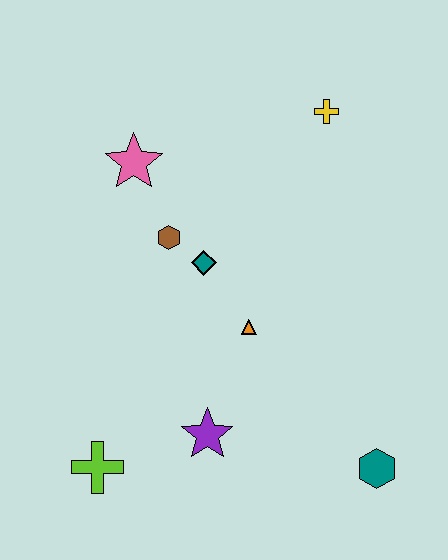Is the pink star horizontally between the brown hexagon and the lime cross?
Yes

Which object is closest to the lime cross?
The purple star is closest to the lime cross.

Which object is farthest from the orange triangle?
The yellow cross is farthest from the orange triangle.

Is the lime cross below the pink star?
Yes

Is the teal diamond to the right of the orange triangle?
No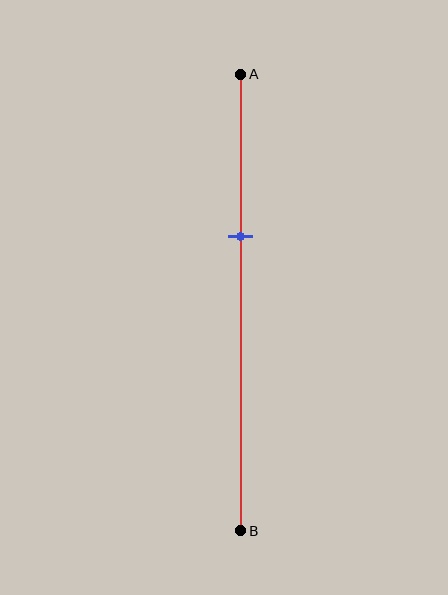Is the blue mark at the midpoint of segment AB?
No, the mark is at about 35% from A, not at the 50% midpoint.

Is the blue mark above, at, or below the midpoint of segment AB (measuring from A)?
The blue mark is above the midpoint of segment AB.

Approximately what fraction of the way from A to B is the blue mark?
The blue mark is approximately 35% of the way from A to B.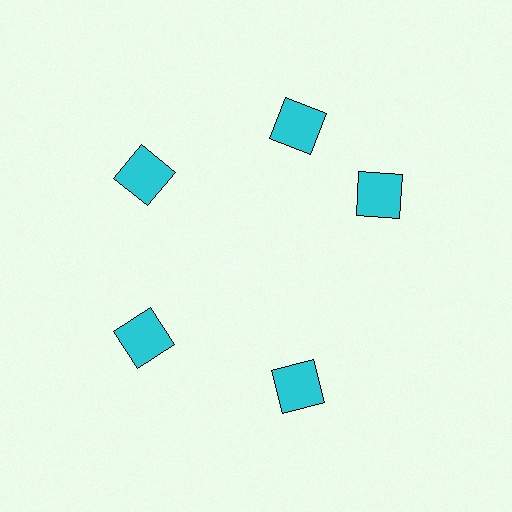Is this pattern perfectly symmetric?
No. The 5 cyan squares are arranged in a ring, but one element near the 3 o'clock position is rotated out of alignment along the ring, breaking the 5-fold rotational symmetry.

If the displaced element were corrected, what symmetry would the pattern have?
It would have 5-fold rotational symmetry — the pattern would map onto itself every 72 degrees.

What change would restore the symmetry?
The symmetry would be restored by rotating it back into even spacing with its neighbors so that all 5 squares sit at equal angles and equal distance from the center.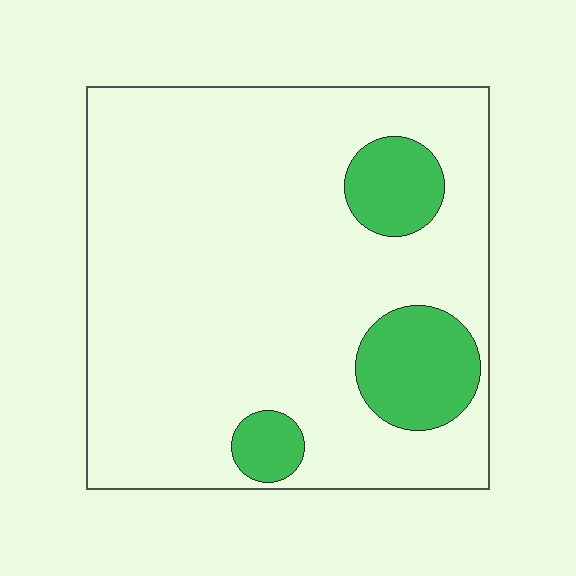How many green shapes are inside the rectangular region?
3.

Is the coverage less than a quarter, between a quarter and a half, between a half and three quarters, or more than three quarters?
Less than a quarter.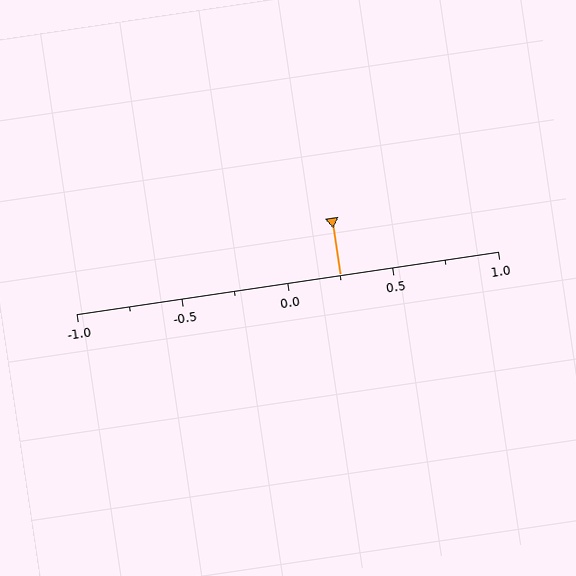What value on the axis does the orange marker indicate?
The marker indicates approximately 0.25.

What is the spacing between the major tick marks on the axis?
The major ticks are spaced 0.5 apart.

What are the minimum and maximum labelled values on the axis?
The axis runs from -1.0 to 1.0.